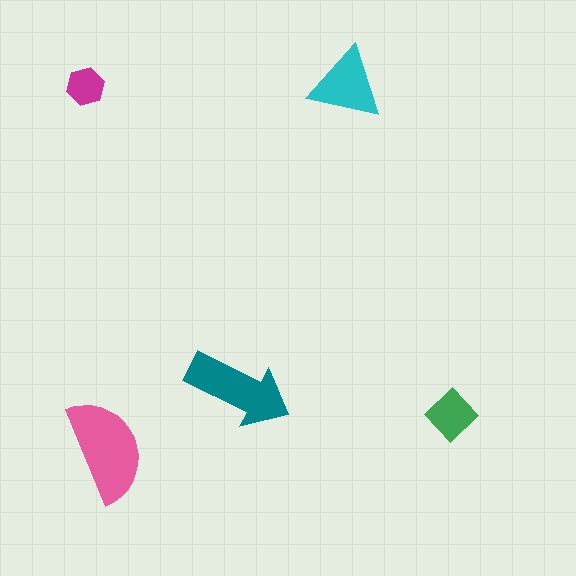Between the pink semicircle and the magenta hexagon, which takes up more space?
The pink semicircle.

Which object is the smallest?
The magenta hexagon.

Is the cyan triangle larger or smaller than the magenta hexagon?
Larger.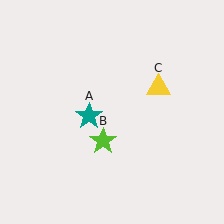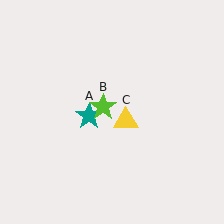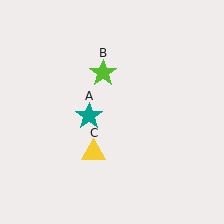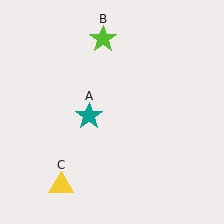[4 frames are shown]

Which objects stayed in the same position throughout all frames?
Teal star (object A) remained stationary.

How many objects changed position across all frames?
2 objects changed position: lime star (object B), yellow triangle (object C).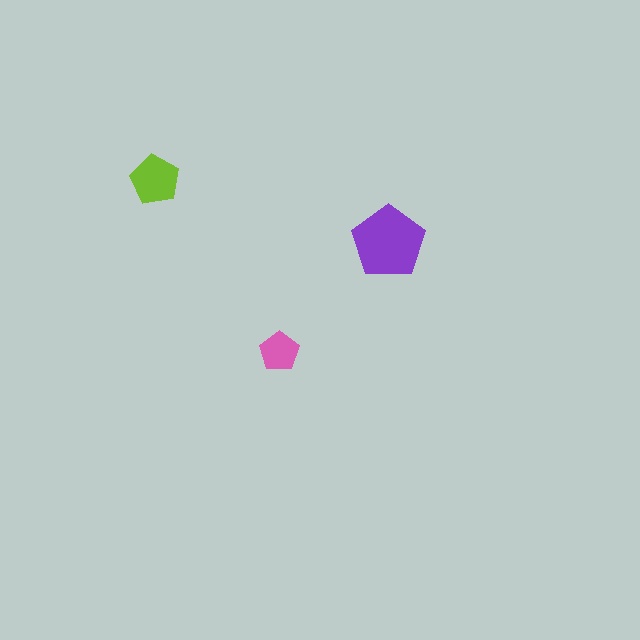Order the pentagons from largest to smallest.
the purple one, the lime one, the pink one.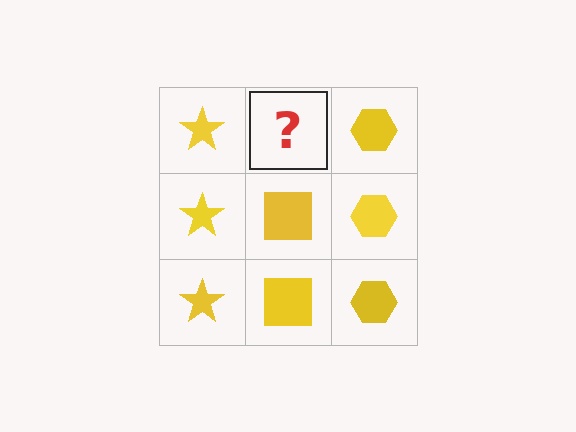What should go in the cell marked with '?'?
The missing cell should contain a yellow square.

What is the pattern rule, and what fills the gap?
The rule is that each column has a consistent shape. The gap should be filled with a yellow square.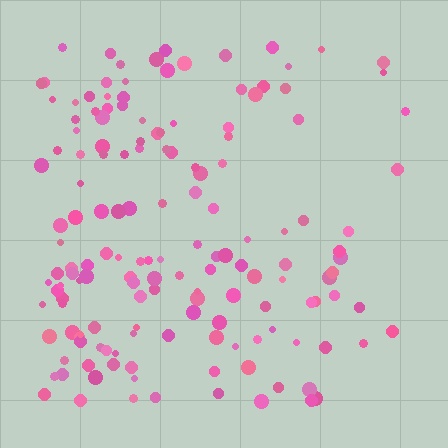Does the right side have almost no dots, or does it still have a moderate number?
Still a moderate number, just noticeably fewer than the left.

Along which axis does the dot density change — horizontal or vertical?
Horizontal.